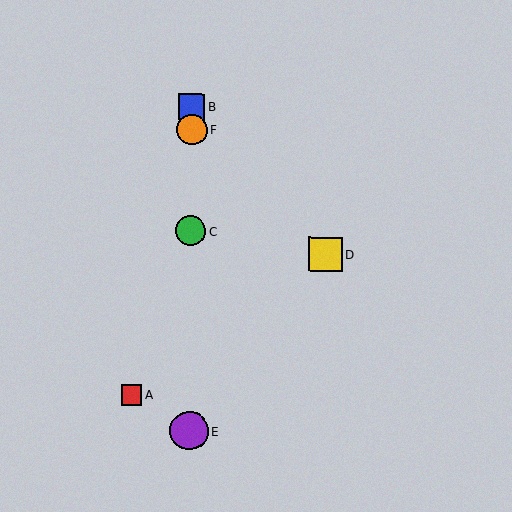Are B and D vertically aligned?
No, B is at x≈192 and D is at x≈325.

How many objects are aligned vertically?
4 objects (B, C, E, F) are aligned vertically.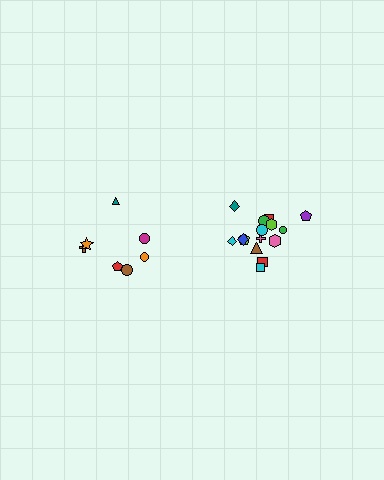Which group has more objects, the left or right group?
The right group.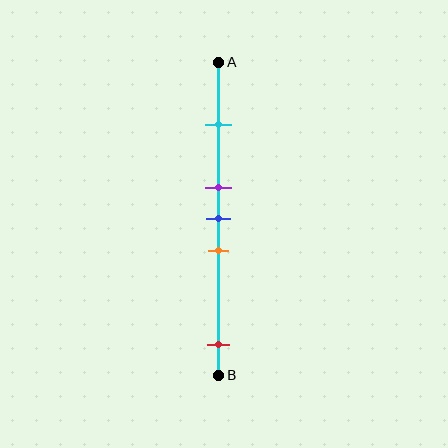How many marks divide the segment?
There are 5 marks dividing the segment.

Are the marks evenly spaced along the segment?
No, the marks are not evenly spaced.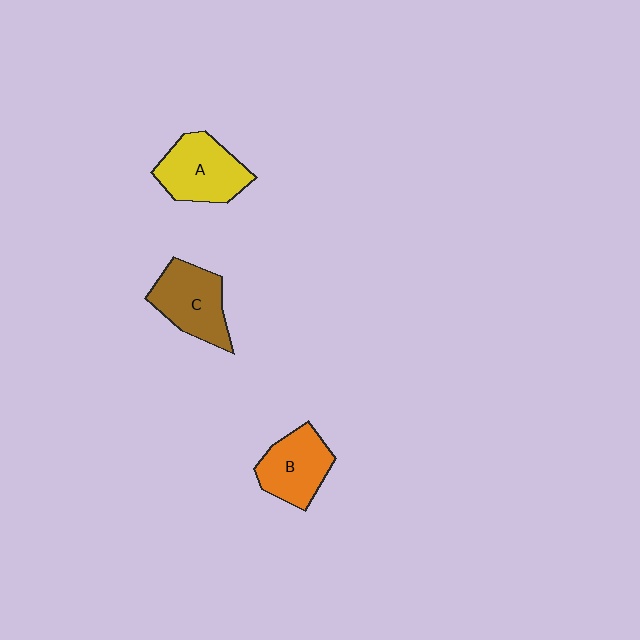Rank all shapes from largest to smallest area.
From largest to smallest: A (yellow), C (brown), B (orange).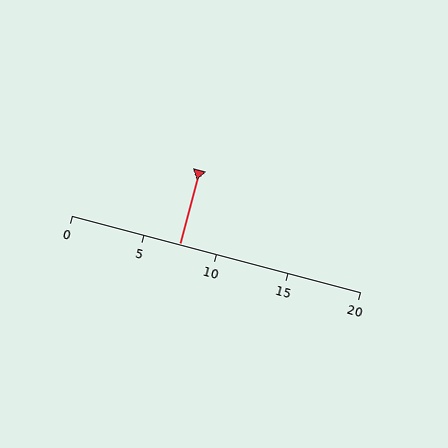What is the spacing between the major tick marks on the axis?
The major ticks are spaced 5 apart.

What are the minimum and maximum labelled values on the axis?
The axis runs from 0 to 20.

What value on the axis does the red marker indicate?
The marker indicates approximately 7.5.